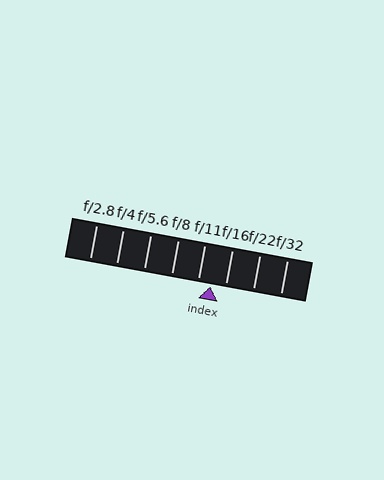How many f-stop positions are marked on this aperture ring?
There are 8 f-stop positions marked.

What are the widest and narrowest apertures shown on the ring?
The widest aperture shown is f/2.8 and the narrowest is f/32.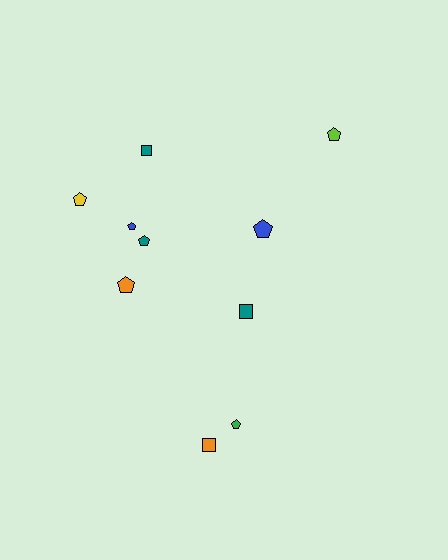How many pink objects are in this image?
There are no pink objects.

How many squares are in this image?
There are 3 squares.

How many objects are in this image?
There are 10 objects.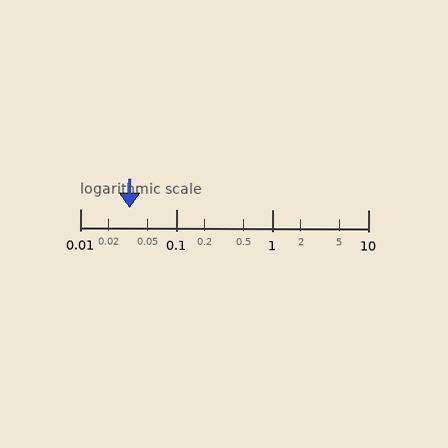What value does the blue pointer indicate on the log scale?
The pointer indicates approximately 0.033.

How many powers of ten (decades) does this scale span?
The scale spans 3 decades, from 0.01 to 10.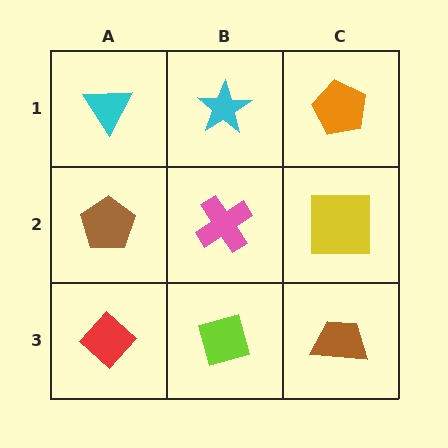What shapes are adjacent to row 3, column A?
A brown pentagon (row 2, column A), a lime square (row 3, column B).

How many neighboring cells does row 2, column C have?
3.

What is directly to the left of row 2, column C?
A pink cross.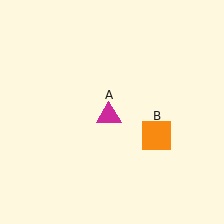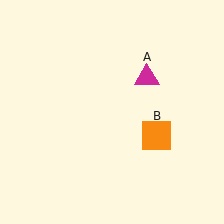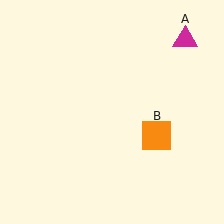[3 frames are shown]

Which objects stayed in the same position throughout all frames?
Orange square (object B) remained stationary.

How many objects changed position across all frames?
1 object changed position: magenta triangle (object A).